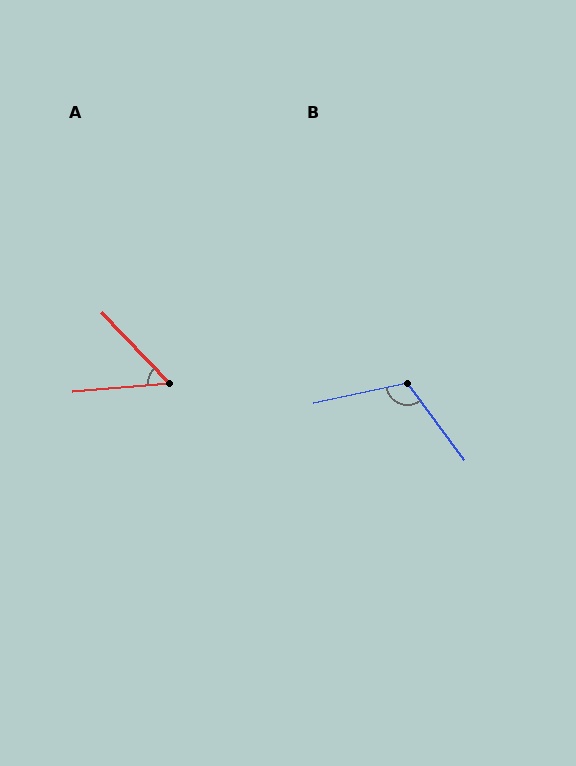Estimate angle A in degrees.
Approximately 51 degrees.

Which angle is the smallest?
A, at approximately 51 degrees.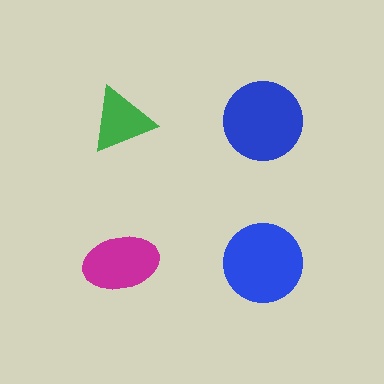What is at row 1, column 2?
A blue circle.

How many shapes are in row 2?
2 shapes.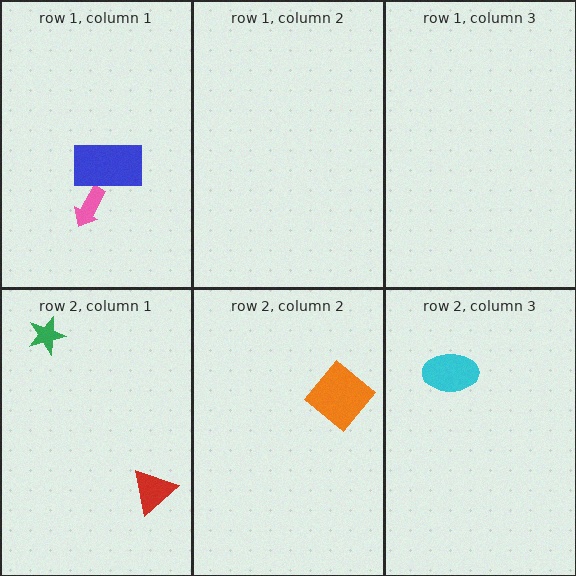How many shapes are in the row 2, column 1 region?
2.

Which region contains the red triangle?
The row 2, column 1 region.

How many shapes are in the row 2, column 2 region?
1.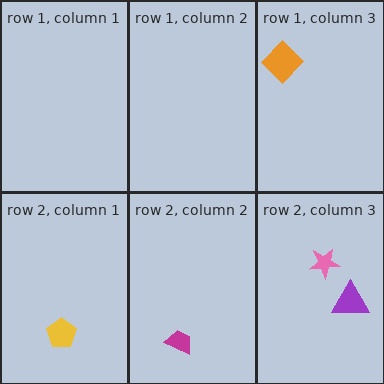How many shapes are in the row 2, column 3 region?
2.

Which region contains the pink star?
The row 2, column 3 region.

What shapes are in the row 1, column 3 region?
The orange diamond.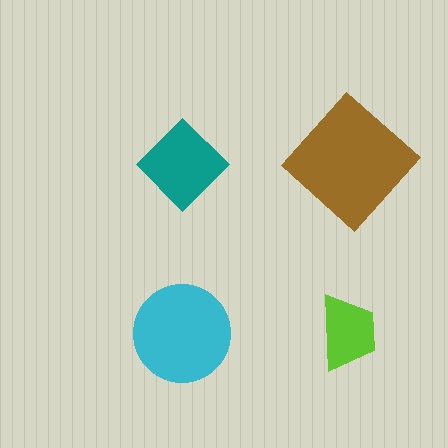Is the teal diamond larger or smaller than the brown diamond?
Smaller.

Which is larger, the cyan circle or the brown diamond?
The brown diamond.